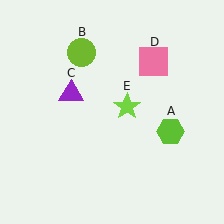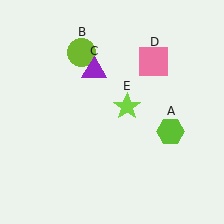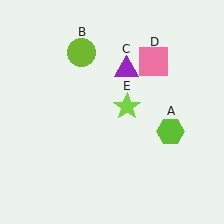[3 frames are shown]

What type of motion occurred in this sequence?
The purple triangle (object C) rotated clockwise around the center of the scene.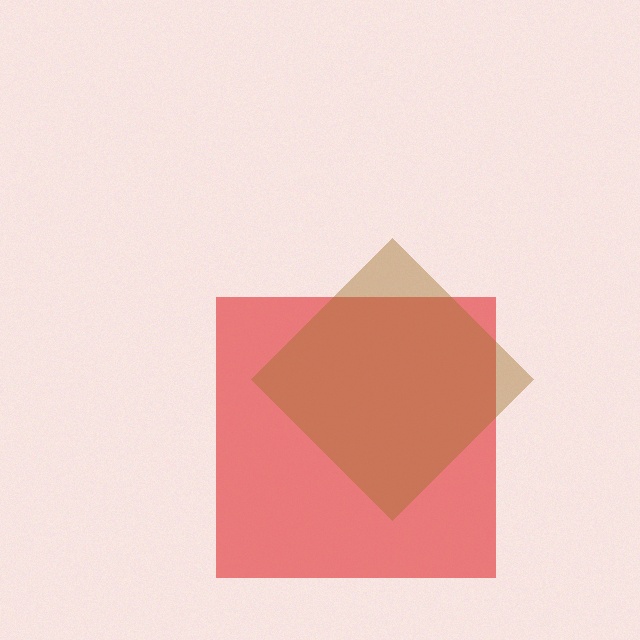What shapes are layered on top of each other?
The layered shapes are: a red square, a brown diamond.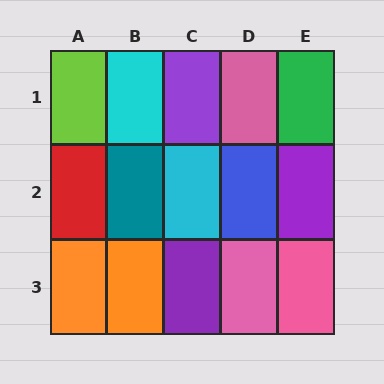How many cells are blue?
1 cell is blue.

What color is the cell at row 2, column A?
Red.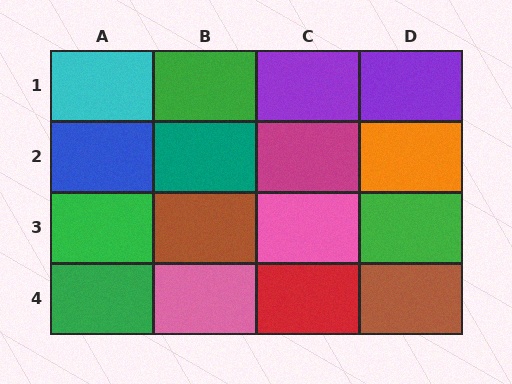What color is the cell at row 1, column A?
Cyan.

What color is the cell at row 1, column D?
Purple.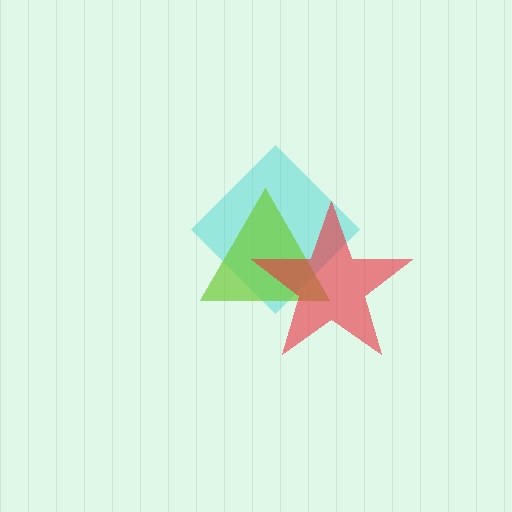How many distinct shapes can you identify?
There are 3 distinct shapes: a cyan diamond, a lime triangle, a red star.